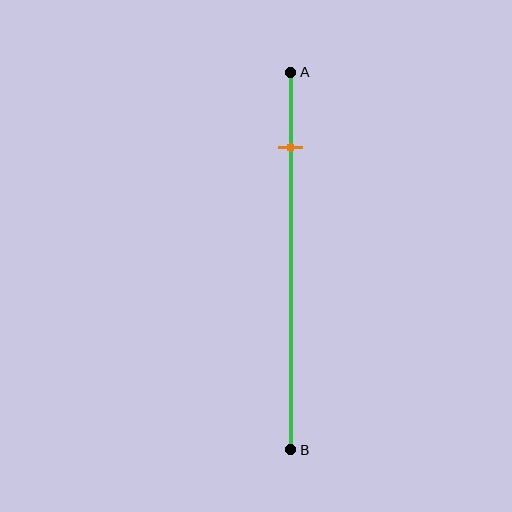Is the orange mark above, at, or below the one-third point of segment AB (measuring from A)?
The orange mark is above the one-third point of segment AB.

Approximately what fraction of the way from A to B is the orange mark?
The orange mark is approximately 20% of the way from A to B.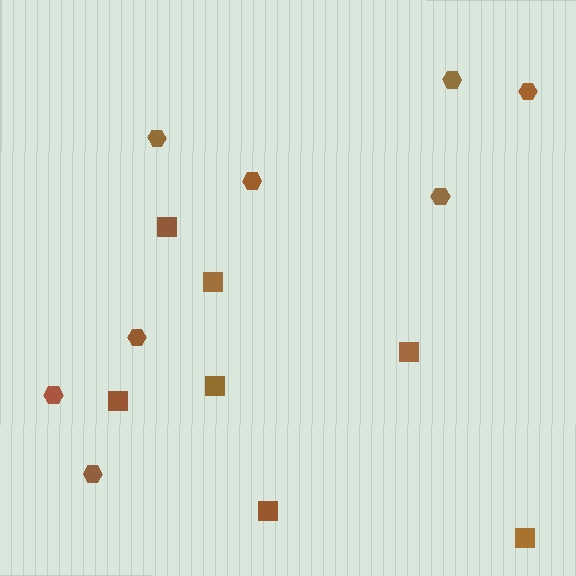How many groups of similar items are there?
There are 2 groups: one group of squares (7) and one group of hexagons (8).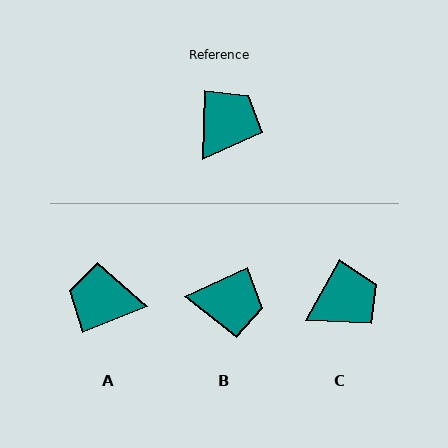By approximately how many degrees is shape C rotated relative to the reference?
Approximately 27 degrees clockwise.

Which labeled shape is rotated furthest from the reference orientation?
A, about 114 degrees away.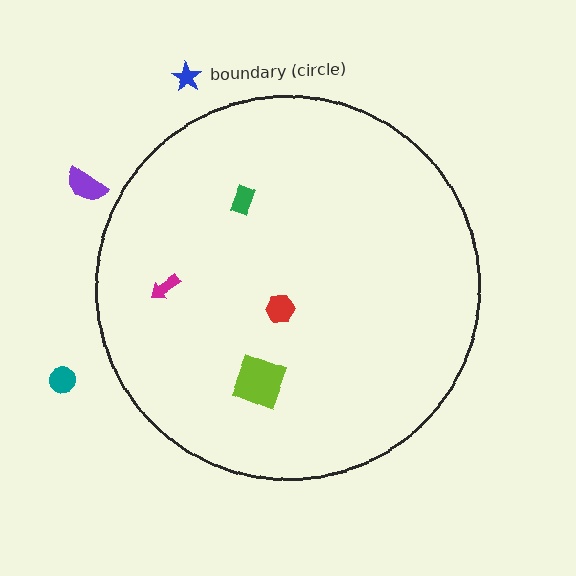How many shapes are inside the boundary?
4 inside, 3 outside.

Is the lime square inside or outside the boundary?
Inside.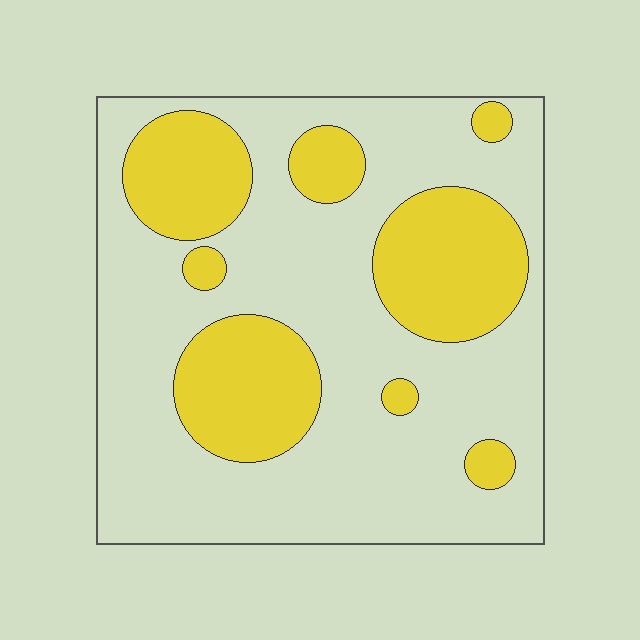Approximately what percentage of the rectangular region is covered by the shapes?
Approximately 30%.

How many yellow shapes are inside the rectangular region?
8.